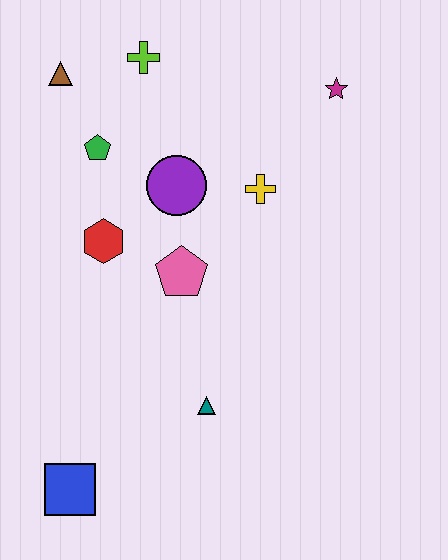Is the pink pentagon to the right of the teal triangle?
No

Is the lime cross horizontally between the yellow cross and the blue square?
Yes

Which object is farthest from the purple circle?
The blue square is farthest from the purple circle.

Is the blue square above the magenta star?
No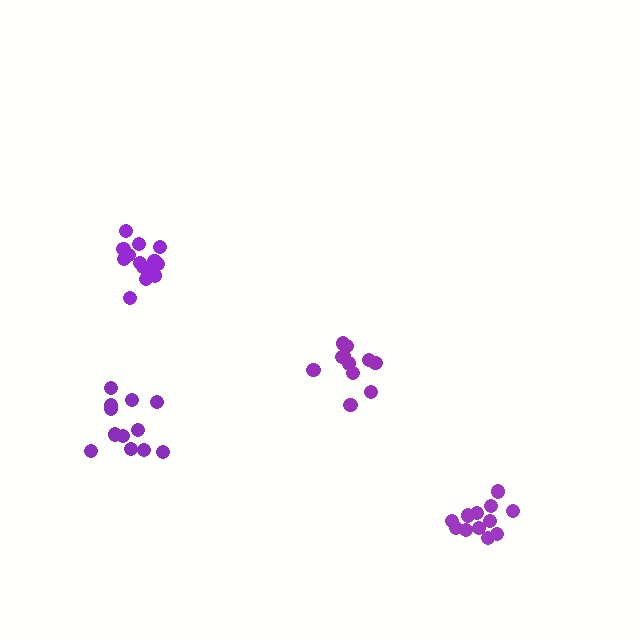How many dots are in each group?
Group 1: 12 dots, Group 2: 14 dots, Group 3: 11 dots, Group 4: 12 dots (49 total).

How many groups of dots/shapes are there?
There are 4 groups.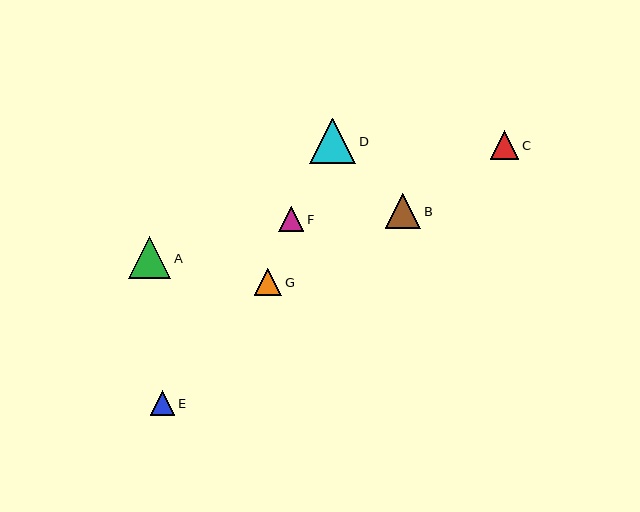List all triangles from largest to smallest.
From largest to smallest: D, A, B, C, G, F, E.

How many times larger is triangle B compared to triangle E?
Triangle B is approximately 1.5 times the size of triangle E.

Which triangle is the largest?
Triangle D is the largest with a size of approximately 46 pixels.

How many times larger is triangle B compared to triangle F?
Triangle B is approximately 1.4 times the size of triangle F.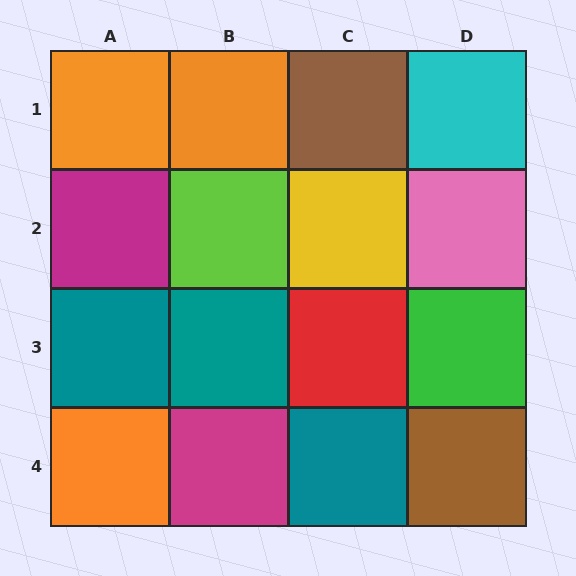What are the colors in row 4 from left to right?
Orange, magenta, teal, brown.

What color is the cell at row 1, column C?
Brown.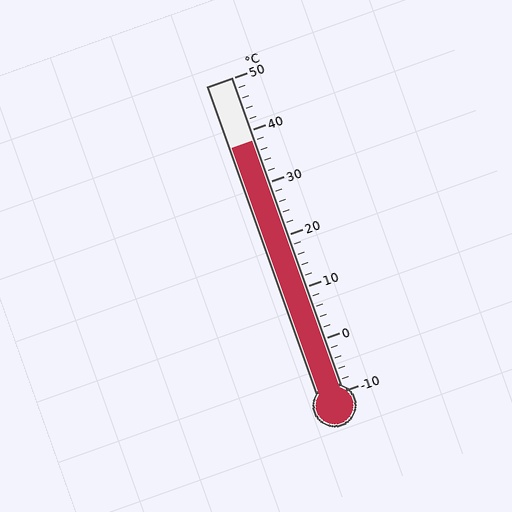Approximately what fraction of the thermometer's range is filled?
The thermometer is filled to approximately 80% of its range.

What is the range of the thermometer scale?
The thermometer scale ranges from -10°C to 50°C.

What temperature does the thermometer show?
The thermometer shows approximately 38°C.